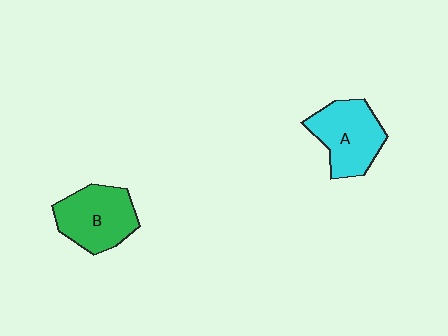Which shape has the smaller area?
Shape A (cyan).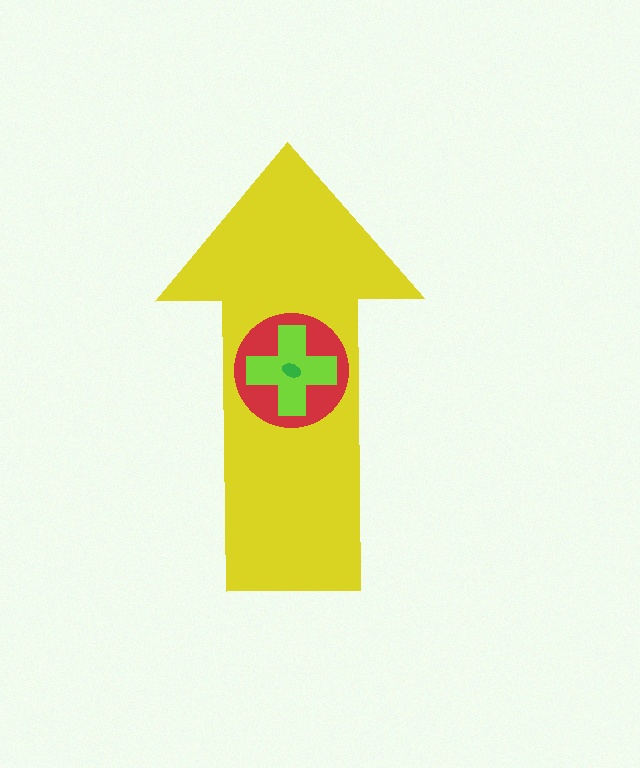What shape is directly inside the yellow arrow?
The red circle.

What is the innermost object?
The green ellipse.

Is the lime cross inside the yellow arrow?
Yes.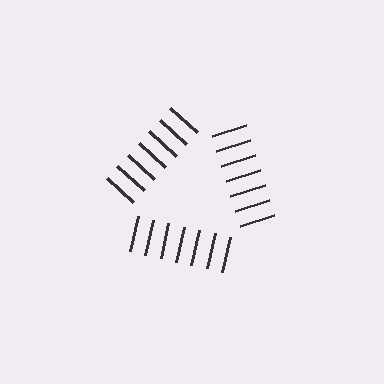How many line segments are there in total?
21 — 7 along each of the 3 edges.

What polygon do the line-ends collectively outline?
An illusory triangle — the line segments terminate on its edges but no continuous stroke is drawn.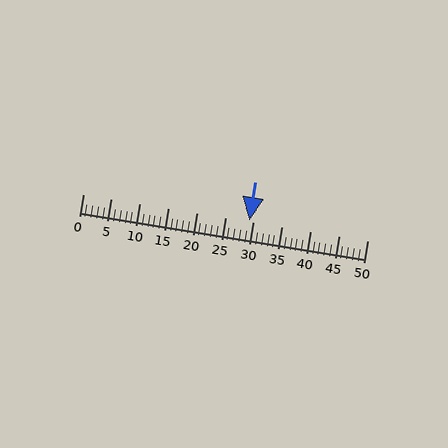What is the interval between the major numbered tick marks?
The major tick marks are spaced 5 units apart.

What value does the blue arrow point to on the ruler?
The blue arrow points to approximately 29.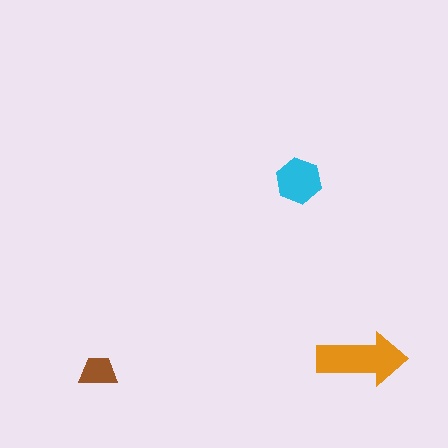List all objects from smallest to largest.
The brown trapezoid, the cyan hexagon, the orange arrow.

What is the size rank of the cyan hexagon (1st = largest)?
2nd.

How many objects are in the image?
There are 3 objects in the image.